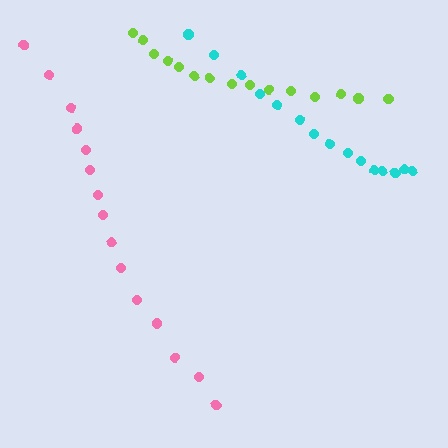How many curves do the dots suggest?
There are 3 distinct paths.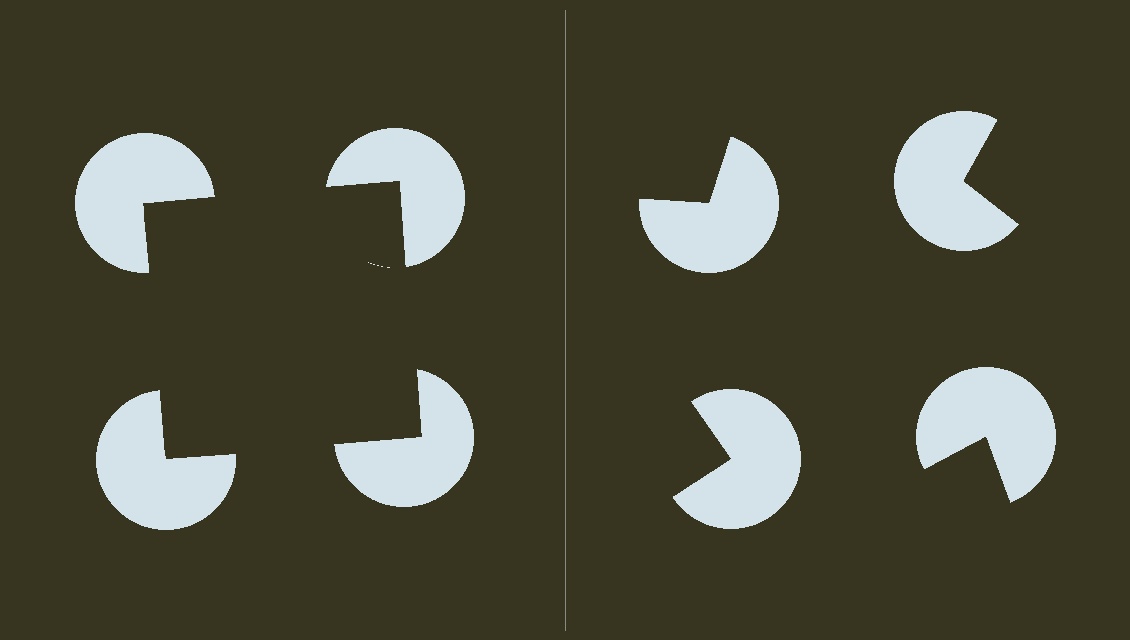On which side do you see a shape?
An illusory square appears on the left side. On the right side the wedge cuts are rotated, so no coherent shape forms.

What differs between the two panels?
The pac-man discs are positioned identically on both sides; only the wedge orientations differ. On the left they align to a square; on the right they are misaligned.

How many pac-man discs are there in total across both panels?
8 — 4 on each side.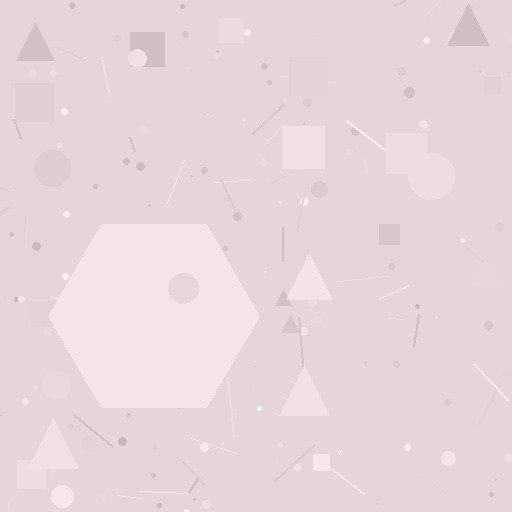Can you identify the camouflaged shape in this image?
The camouflaged shape is a hexagon.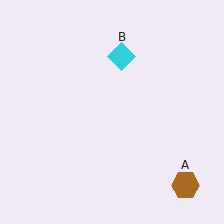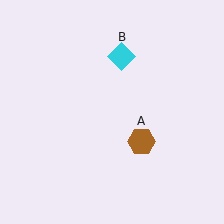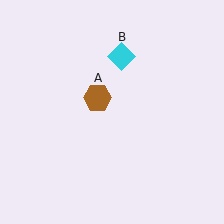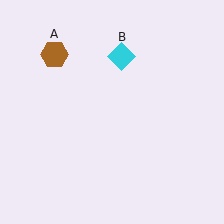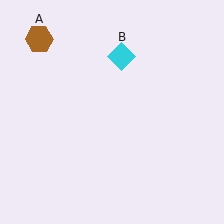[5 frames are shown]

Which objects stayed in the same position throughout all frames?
Cyan diamond (object B) remained stationary.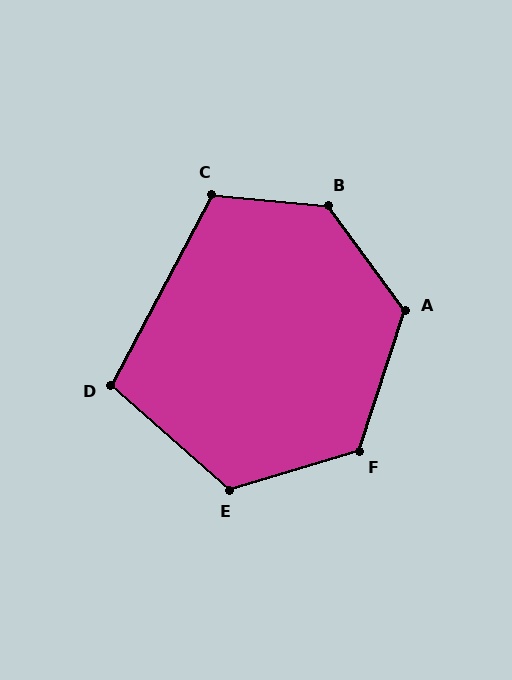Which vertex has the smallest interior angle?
D, at approximately 103 degrees.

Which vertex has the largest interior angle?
B, at approximately 132 degrees.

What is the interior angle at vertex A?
Approximately 126 degrees (obtuse).